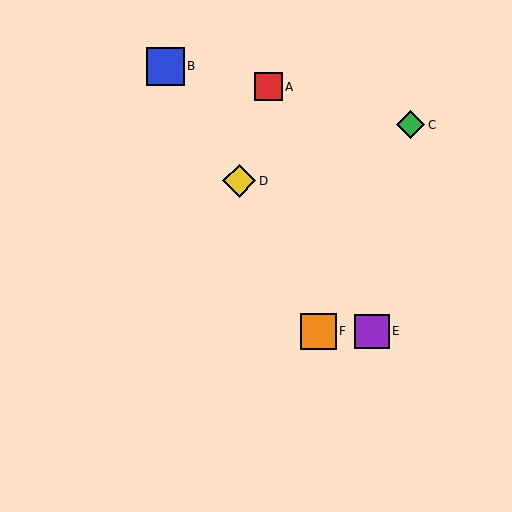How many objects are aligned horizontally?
2 objects (E, F) are aligned horizontally.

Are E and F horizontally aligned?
Yes, both are at y≈331.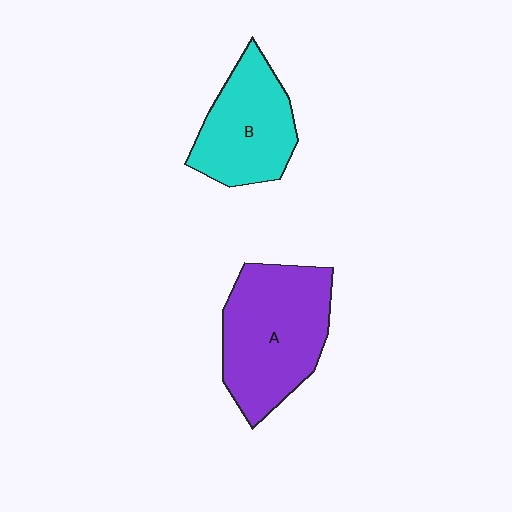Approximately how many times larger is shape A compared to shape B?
Approximately 1.3 times.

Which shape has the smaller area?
Shape B (cyan).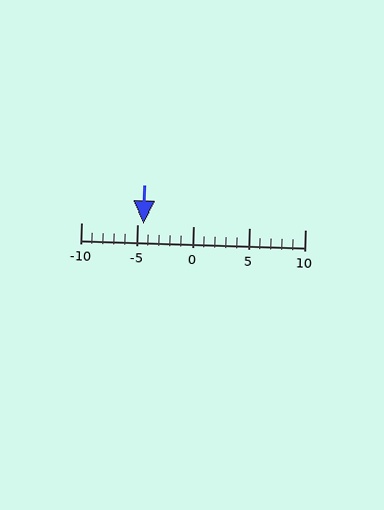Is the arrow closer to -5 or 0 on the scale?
The arrow is closer to -5.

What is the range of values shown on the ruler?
The ruler shows values from -10 to 10.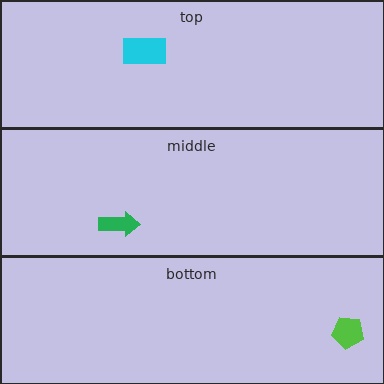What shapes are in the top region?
The cyan rectangle.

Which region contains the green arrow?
The middle region.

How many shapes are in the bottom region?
1.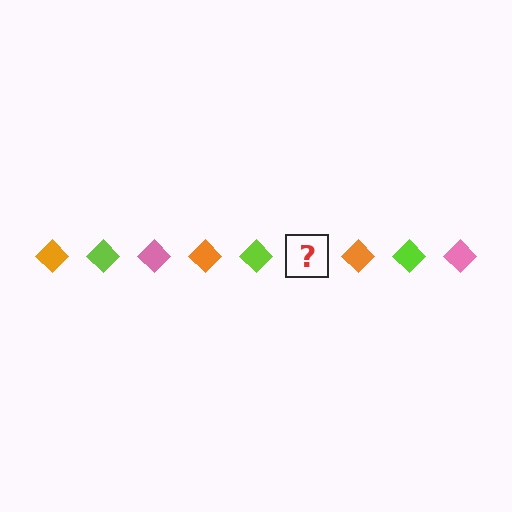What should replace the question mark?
The question mark should be replaced with a pink diamond.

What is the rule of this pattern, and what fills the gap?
The rule is that the pattern cycles through orange, lime, pink diamonds. The gap should be filled with a pink diamond.